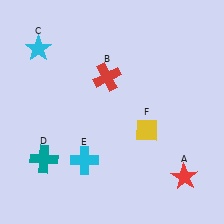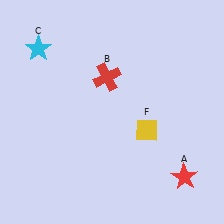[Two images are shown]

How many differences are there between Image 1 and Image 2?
There are 2 differences between the two images.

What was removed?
The cyan cross (E), the teal cross (D) were removed in Image 2.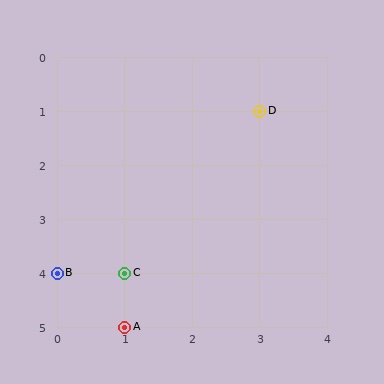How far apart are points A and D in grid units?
Points A and D are 2 columns and 4 rows apart (about 4.5 grid units diagonally).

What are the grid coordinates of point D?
Point D is at grid coordinates (3, 1).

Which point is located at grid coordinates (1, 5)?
Point A is at (1, 5).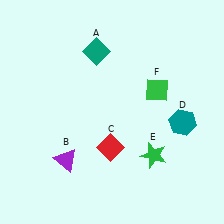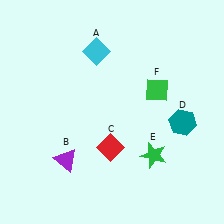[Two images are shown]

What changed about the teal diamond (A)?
In Image 1, A is teal. In Image 2, it changed to cyan.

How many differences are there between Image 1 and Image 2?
There is 1 difference between the two images.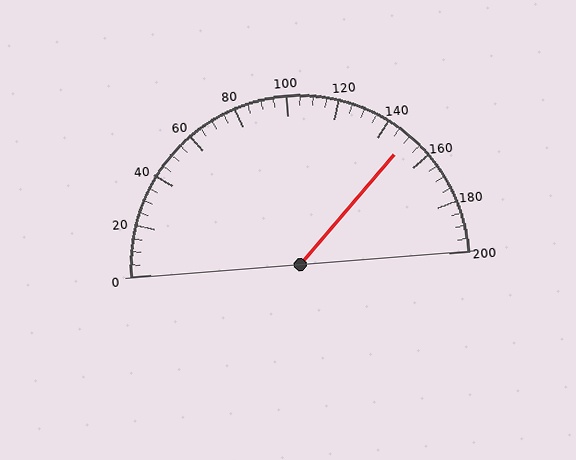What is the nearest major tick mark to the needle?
The nearest major tick mark is 160.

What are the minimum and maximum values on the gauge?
The gauge ranges from 0 to 200.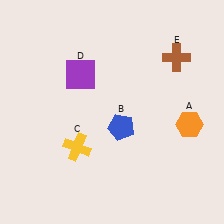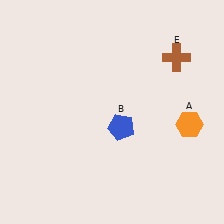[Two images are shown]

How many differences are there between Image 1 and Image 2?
There are 2 differences between the two images.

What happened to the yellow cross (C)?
The yellow cross (C) was removed in Image 2. It was in the bottom-left area of Image 1.